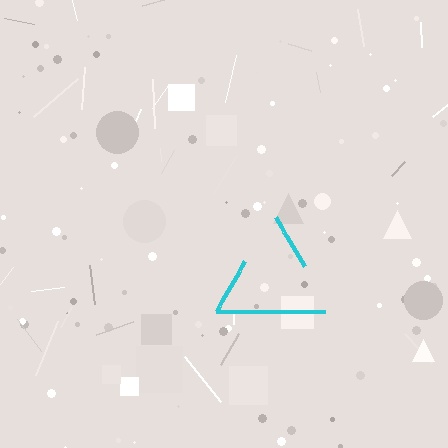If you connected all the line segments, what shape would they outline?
They would outline a triangle.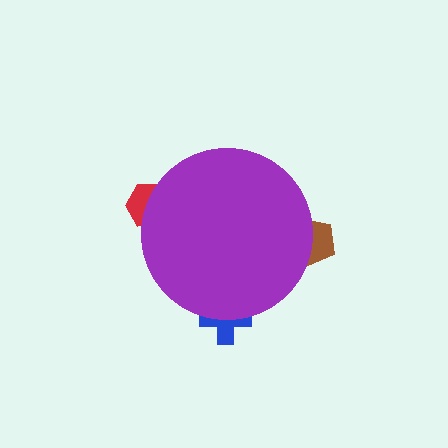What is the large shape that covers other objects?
A purple circle.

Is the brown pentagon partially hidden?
Yes, the brown pentagon is partially hidden behind the purple circle.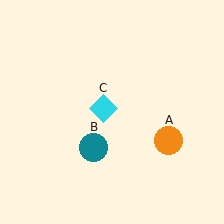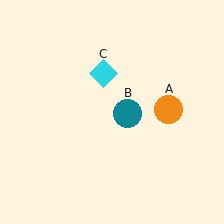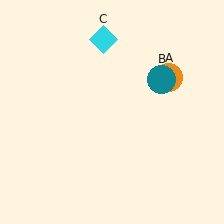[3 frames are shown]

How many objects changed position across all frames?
3 objects changed position: orange circle (object A), teal circle (object B), cyan diamond (object C).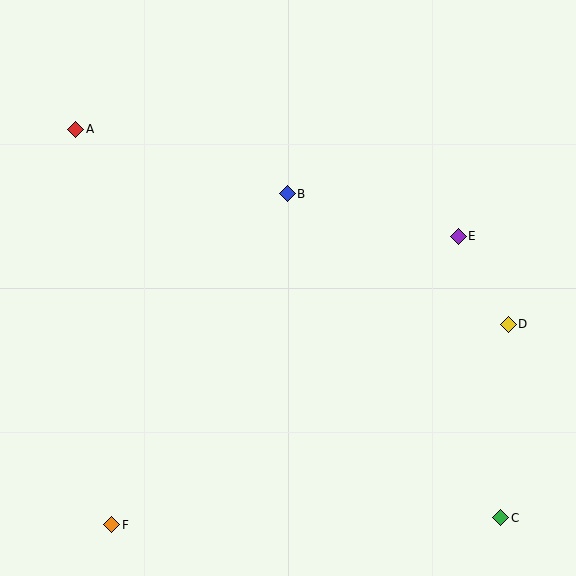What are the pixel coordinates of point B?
Point B is at (287, 194).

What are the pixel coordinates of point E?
Point E is at (458, 236).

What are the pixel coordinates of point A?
Point A is at (76, 129).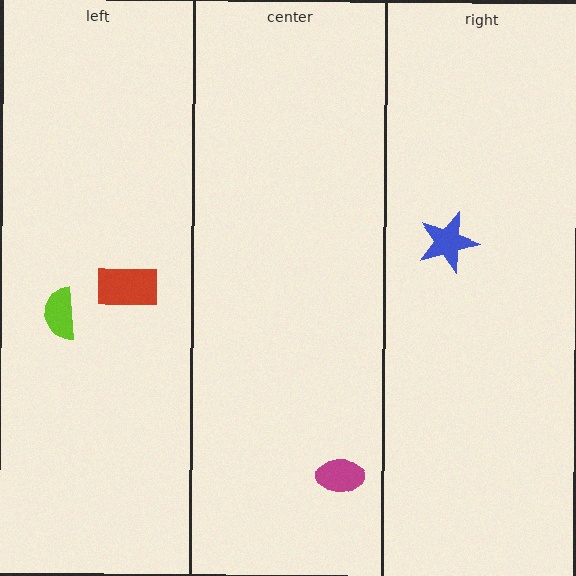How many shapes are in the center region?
1.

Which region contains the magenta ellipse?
The center region.